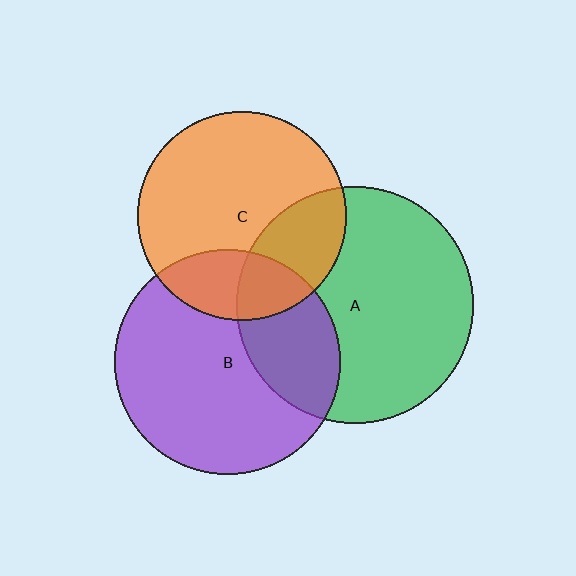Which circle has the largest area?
Circle A (green).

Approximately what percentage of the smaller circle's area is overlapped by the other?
Approximately 30%.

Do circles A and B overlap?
Yes.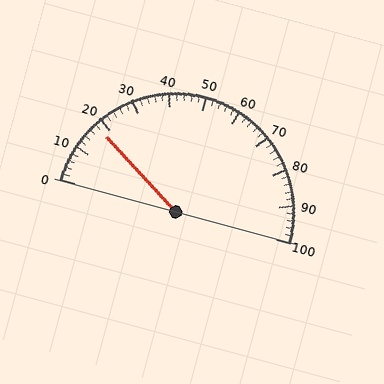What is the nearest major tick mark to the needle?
The nearest major tick mark is 20.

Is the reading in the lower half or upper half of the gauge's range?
The reading is in the lower half of the range (0 to 100).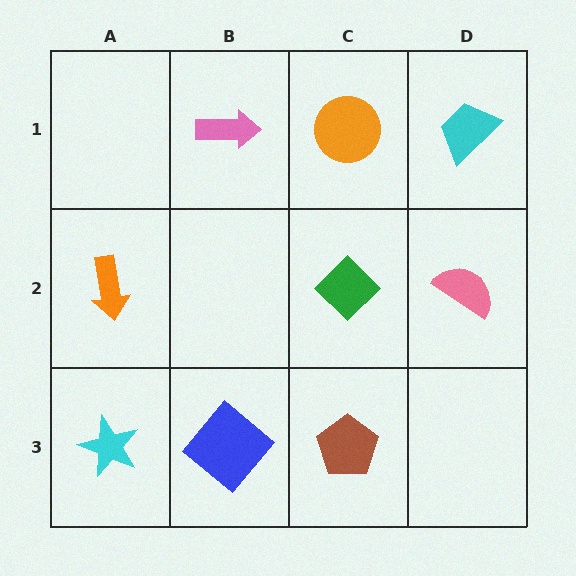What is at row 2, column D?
A pink semicircle.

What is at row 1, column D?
A cyan trapezoid.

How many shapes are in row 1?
3 shapes.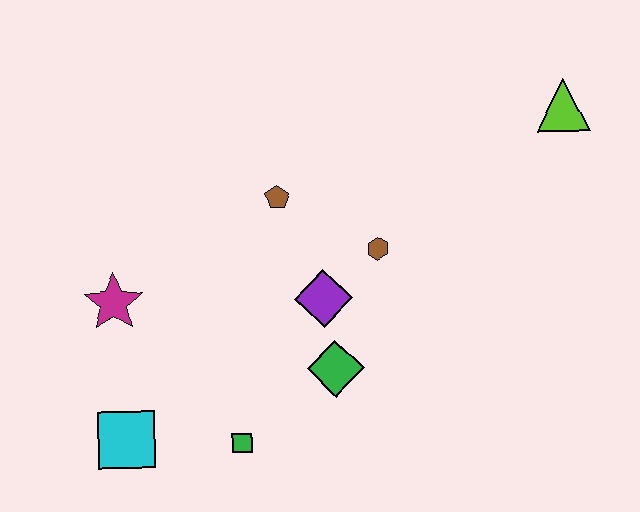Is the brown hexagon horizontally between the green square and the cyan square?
No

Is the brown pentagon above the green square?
Yes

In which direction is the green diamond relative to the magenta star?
The green diamond is to the right of the magenta star.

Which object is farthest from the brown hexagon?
The cyan square is farthest from the brown hexagon.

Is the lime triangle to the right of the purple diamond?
Yes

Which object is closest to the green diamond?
The purple diamond is closest to the green diamond.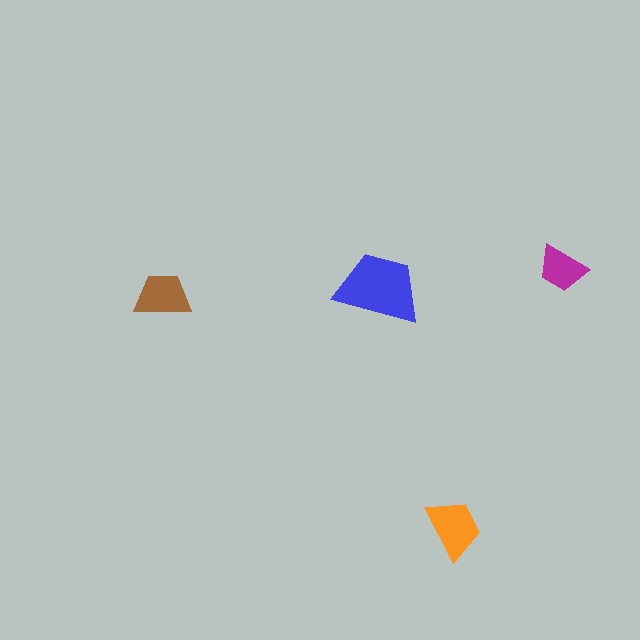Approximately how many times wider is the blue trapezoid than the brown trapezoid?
About 1.5 times wider.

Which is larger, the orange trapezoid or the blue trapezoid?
The blue one.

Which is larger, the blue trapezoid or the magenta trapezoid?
The blue one.